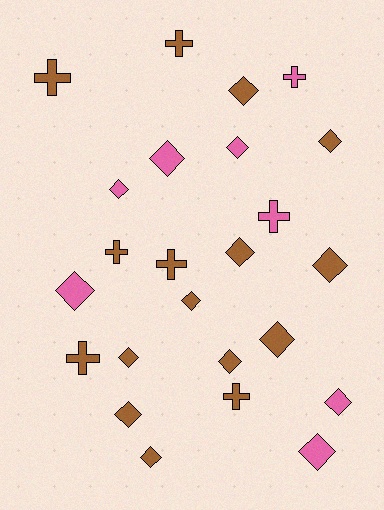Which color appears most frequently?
Brown, with 16 objects.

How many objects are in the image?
There are 24 objects.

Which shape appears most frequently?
Diamond, with 16 objects.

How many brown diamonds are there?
There are 10 brown diamonds.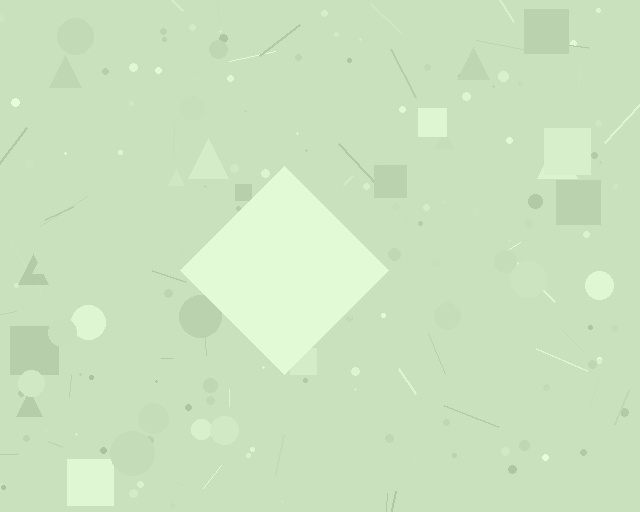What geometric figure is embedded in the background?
A diamond is embedded in the background.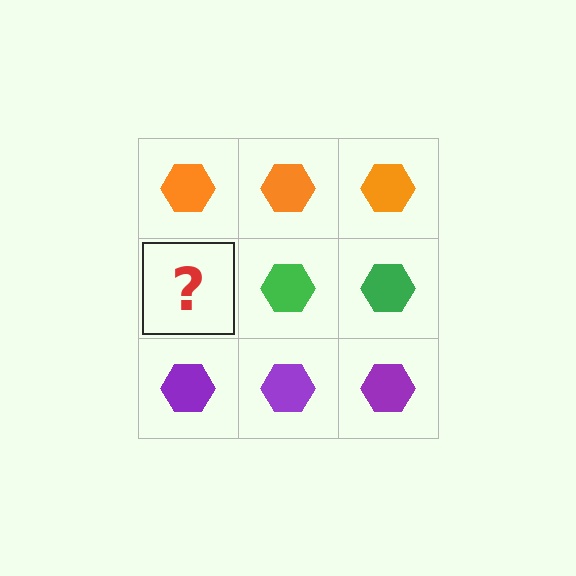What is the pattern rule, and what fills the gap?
The rule is that each row has a consistent color. The gap should be filled with a green hexagon.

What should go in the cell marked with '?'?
The missing cell should contain a green hexagon.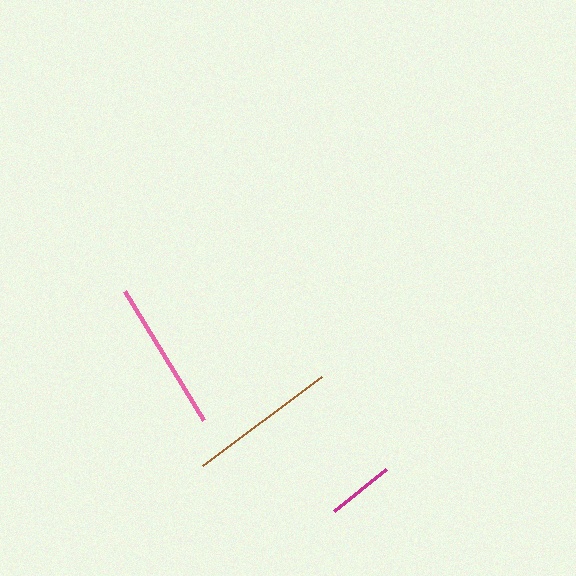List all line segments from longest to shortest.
From longest to shortest: pink, brown, magenta.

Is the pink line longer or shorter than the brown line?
The pink line is longer than the brown line.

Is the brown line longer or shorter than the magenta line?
The brown line is longer than the magenta line.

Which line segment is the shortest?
The magenta line is the shortest at approximately 67 pixels.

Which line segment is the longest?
The pink line is the longest at approximately 151 pixels.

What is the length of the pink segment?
The pink segment is approximately 151 pixels long.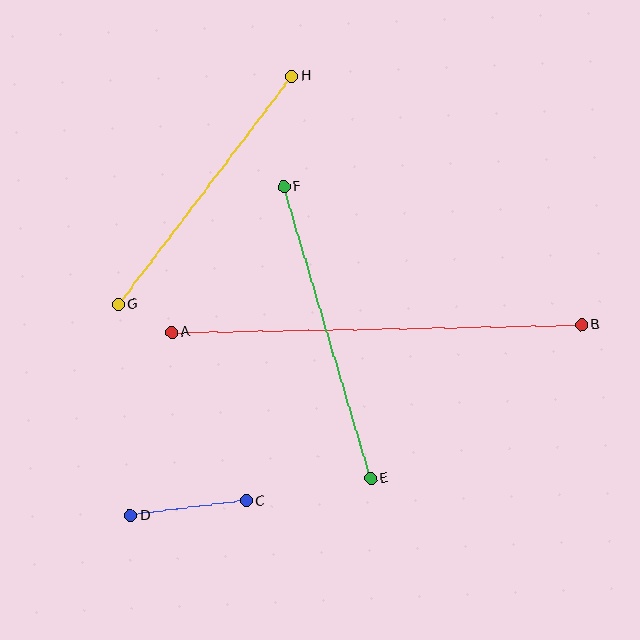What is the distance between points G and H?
The distance is approximately 287 pixels.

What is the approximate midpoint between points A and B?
The midpoint is at approximately (377, 328) pixels.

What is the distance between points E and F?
The distance is approximately 304 pixels.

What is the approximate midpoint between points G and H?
The midpoint is at approximately (205, 190) pixels.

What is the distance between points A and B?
The distance is approximately 411 pixels.